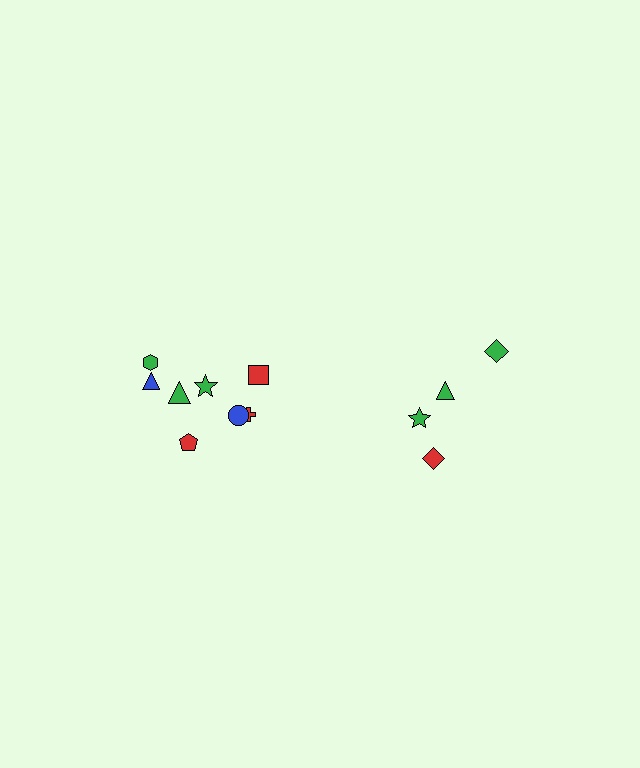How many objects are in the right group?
There are 4 objects.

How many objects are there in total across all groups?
There are 12 objects.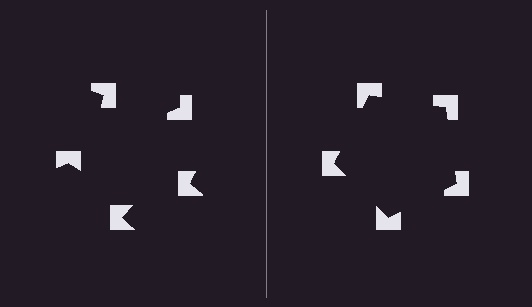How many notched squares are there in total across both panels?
10 — 5 on each side.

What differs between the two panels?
The notched squares are positioned identically on both sides; only the wedge orientations differ. On the right they align to a pentagon; on the left they are misaligned.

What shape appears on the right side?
An illusory pentagon.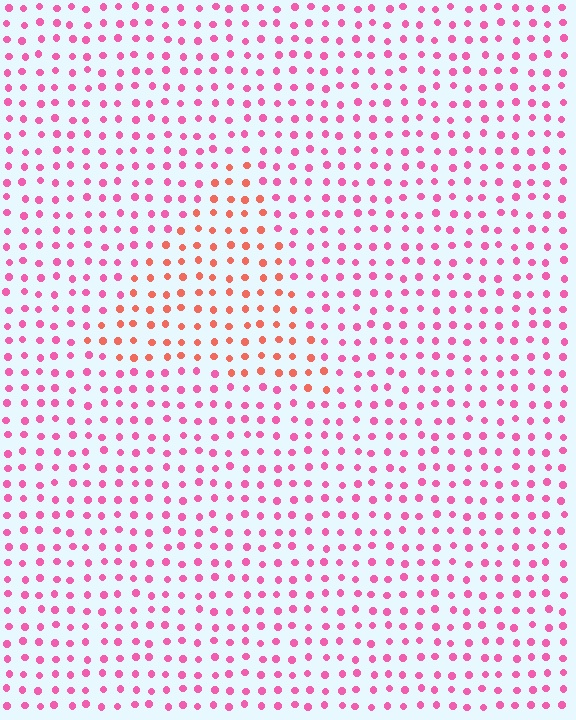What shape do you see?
I see a triangle.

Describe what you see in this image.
The image is filled with small pink elements in a uniform arrangement. A triangle-shaped region is visible where the elements are tinted to a slightly different hue, forming a subtle color boundary.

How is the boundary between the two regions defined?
The boundary is defined purely by a slight shift in hue (about 38 degrees). Spacing, size, and orientation are identical on both sides.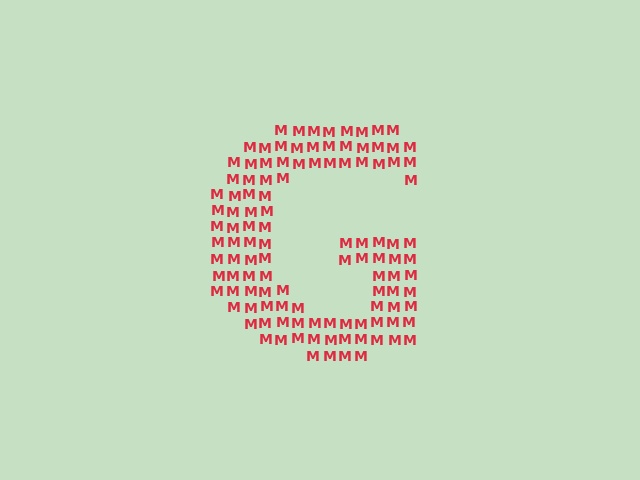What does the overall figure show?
The overall figure shows the letter G.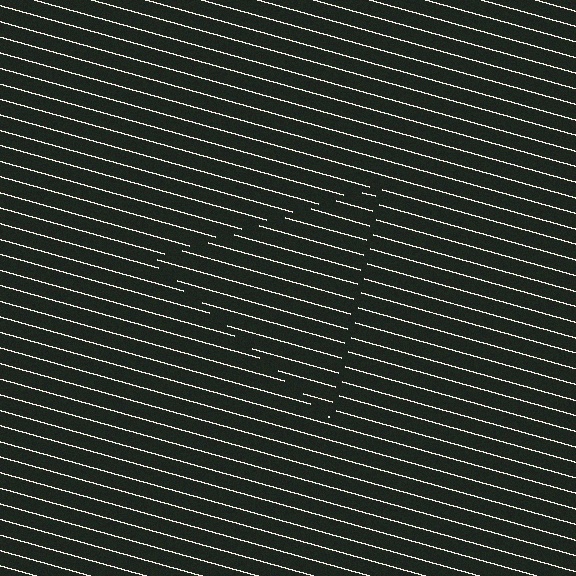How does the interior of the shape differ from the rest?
The interior of the shape contains the same grating, shifted by half a period — the contour is defined by the phase discontinuity where line-ends from the inner and outer gratings abut.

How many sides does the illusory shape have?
3 sides — the line-ends trace a triangle.